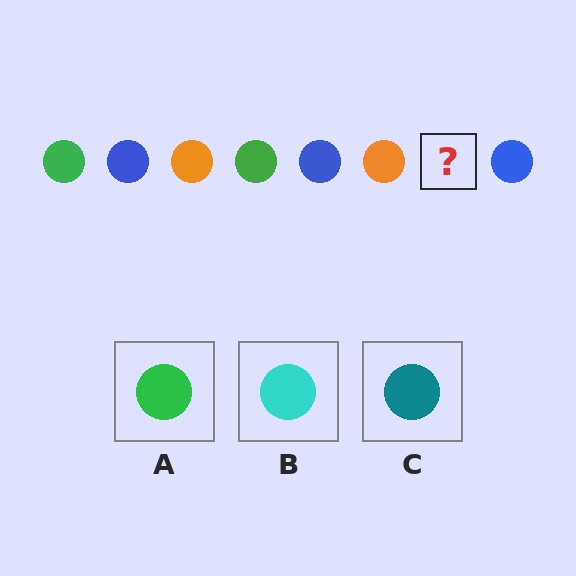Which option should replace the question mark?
Option A.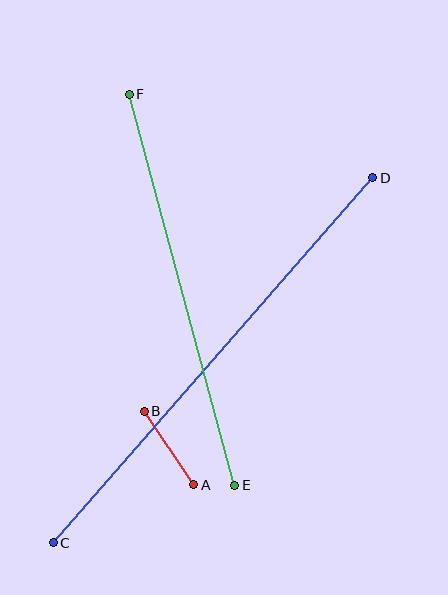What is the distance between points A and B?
The distance is approximately 89 pixels.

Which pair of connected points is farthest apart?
Points C and D are farthest apart.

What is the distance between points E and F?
The distance is approximately 405 pixels.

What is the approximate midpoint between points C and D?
The midpoint is at approximately (213, 360) pixels.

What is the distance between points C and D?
The distance is approximately 485 pixels.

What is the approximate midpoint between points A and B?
The midpoint is at approximately (169, 448) pixels.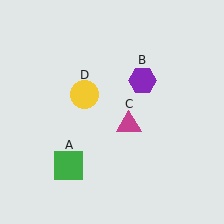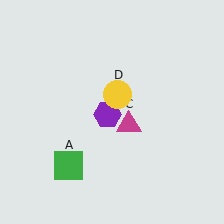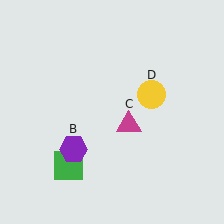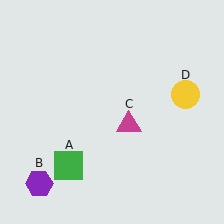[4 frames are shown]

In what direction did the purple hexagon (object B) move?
The purple hexagon (object B) moved down and to the left.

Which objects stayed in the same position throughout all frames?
Green square (object A) and magenta triangle (object C) remained stationary.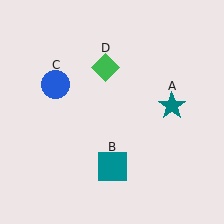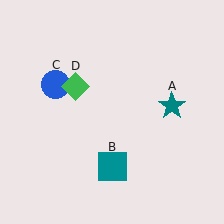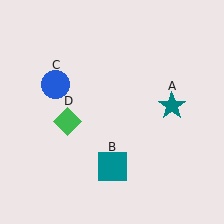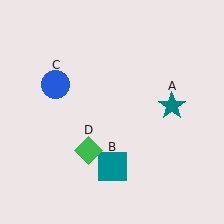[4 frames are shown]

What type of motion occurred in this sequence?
The green diamond (object D) rotated counterclockwise around the center of the scene.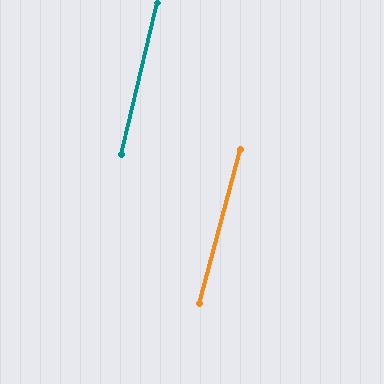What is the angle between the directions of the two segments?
Approximately 1 degree.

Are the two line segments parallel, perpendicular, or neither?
Parallel — their directions differ by only 1.5°.